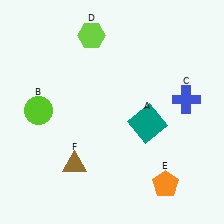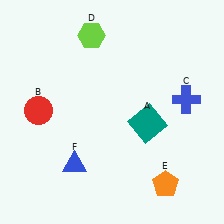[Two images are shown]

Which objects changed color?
B changed from lime to red. F changed from brown to blue.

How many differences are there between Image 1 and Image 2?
There are 2 differences between the two images.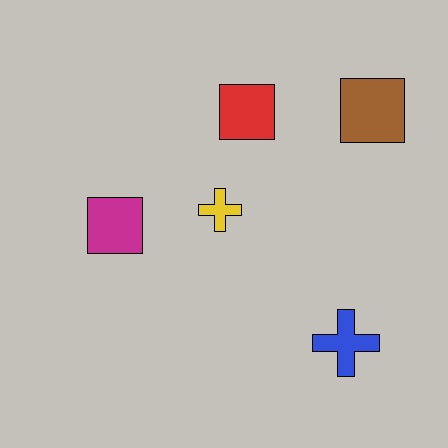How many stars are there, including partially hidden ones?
There are no stars.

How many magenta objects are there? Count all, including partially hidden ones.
There is 1 magenta object.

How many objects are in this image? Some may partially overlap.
There are 5 objects.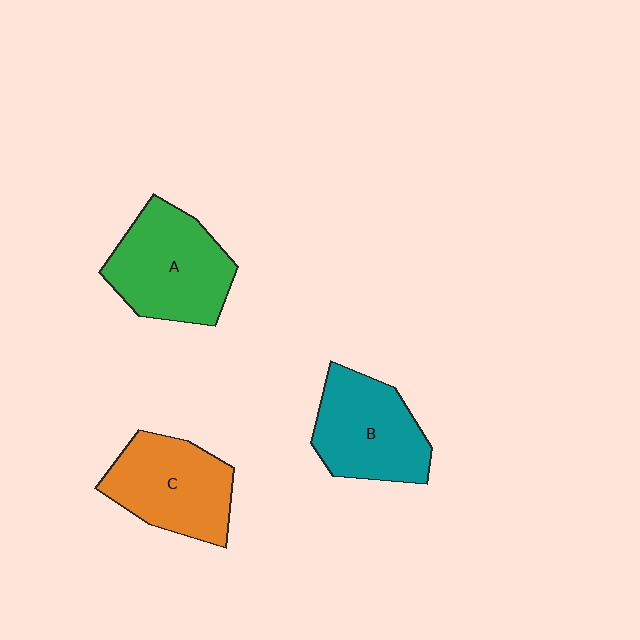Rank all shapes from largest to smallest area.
From largest to smallest: A (green), C (orange), B (teal).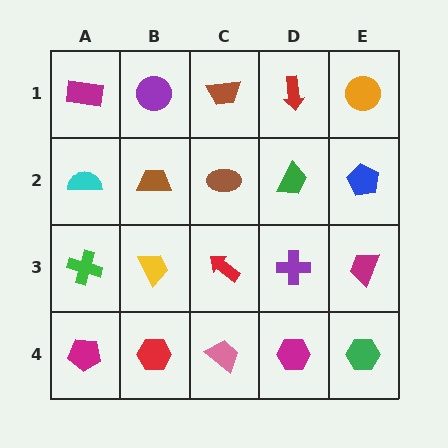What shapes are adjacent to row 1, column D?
A green trapezoid (row 2, column D), a brown trapezoid (row 1, column C), an orange circle (row 1, column E).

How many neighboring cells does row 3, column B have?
4.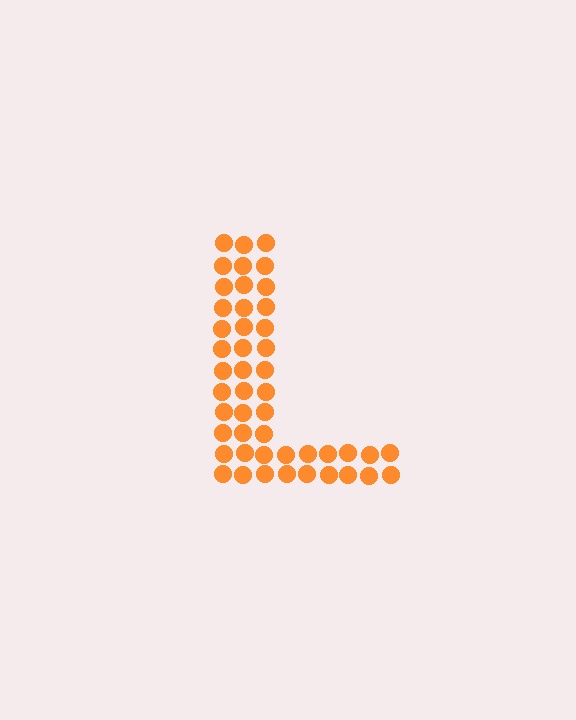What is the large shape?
The large shape is the letter L.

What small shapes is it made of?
It is made of small circles.